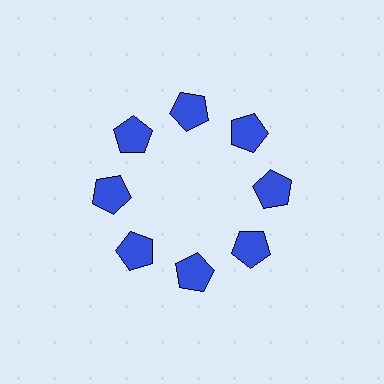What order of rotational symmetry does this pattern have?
This pattern has 8-fold rotational symmetry.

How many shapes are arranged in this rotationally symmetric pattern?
There are 8 shapes, arranged in 8 groups of 1.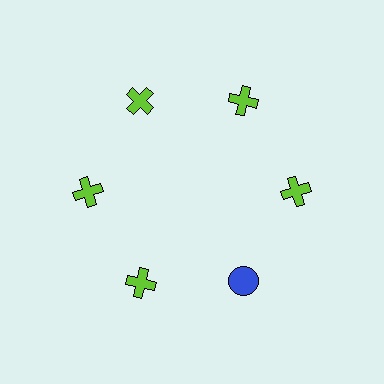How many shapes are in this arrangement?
There are 6 shapes arranged in a ring pattern.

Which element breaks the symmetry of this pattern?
The blue circle at roughly the 5 o'clock position breaks the symmetry. All other shapes are lime crosses.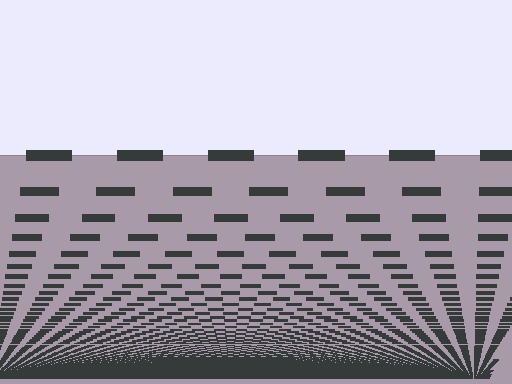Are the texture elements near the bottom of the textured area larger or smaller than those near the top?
Smaller. The gradient is inverted — elements near the bottom are smaller and denser.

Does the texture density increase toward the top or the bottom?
Density increases toward the bottom.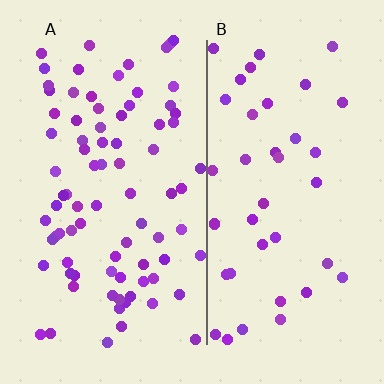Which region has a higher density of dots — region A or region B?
A (the left).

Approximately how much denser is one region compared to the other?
Approximately 2.0× — region A over region B.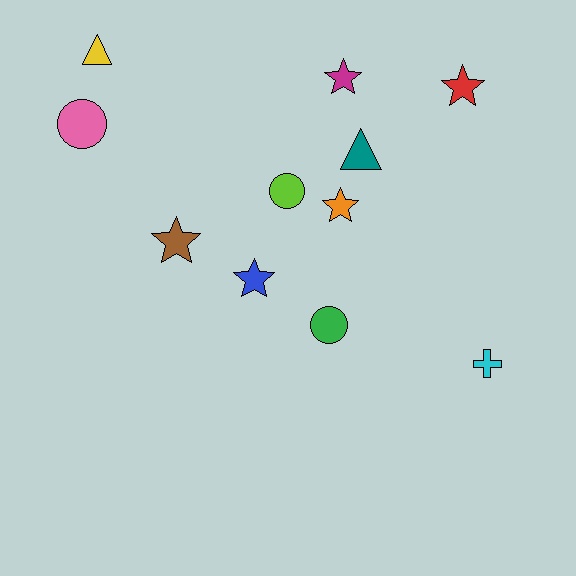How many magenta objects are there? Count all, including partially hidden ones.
There is 1 magenta object.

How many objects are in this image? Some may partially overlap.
There are 11 objects.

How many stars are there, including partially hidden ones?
There are 5 stars.